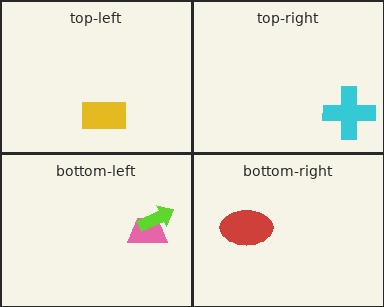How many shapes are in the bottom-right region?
1.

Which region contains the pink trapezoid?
The bottom-left region.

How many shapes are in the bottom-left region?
2.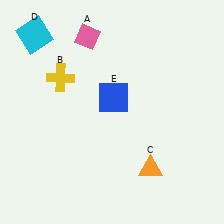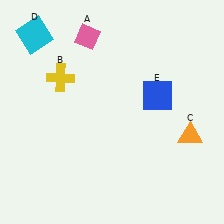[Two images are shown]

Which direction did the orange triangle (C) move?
The orange triangle (C) moved right.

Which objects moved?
The objects that moved are: the orange triangle (C), the blue square (E).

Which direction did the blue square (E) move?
The blue square (E) moved right.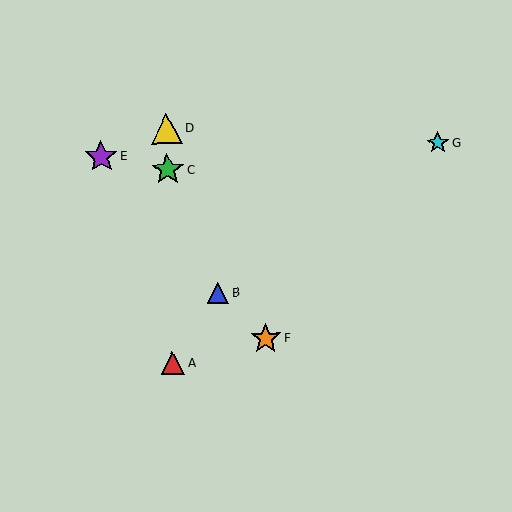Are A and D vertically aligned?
Yes, both are at x≈173.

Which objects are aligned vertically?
Objects A, C, D are aligned vertically.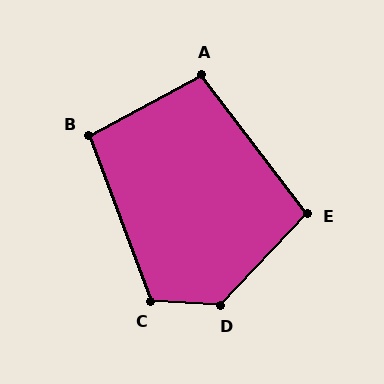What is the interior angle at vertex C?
Approximately 113 degrees (obtuse).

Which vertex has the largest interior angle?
D, at approximately 130 degrees.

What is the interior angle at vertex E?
Approximately 100 degrees (obtuse).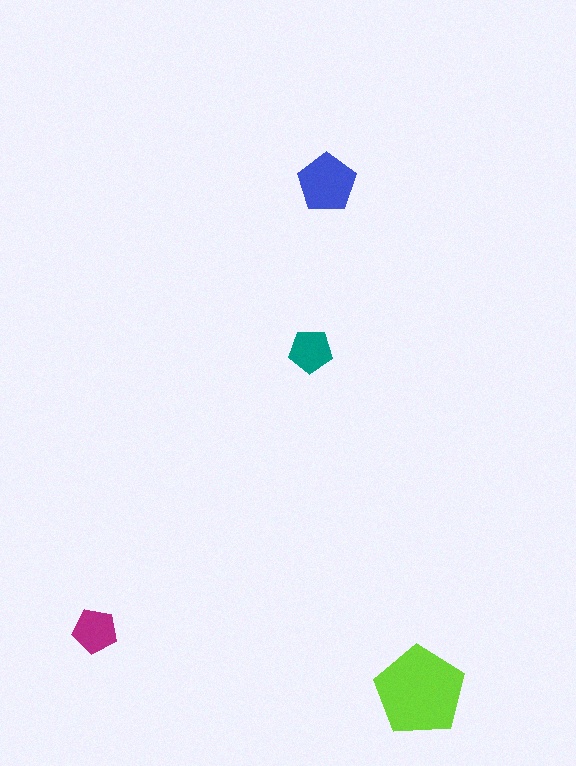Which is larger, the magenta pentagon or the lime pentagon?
The lime one.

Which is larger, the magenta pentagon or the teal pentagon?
The magenta one.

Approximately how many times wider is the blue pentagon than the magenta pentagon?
About 1.5 times wider.